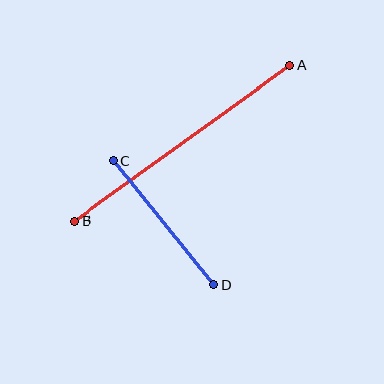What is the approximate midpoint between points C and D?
The midpoint is at approximately (164, 223) pixels.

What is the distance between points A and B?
The distance is approximately 265 pixels.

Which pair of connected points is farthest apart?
Points A and B are farthest apart.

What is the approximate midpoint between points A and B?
The midpoint is at approximately (183, 143) pixels.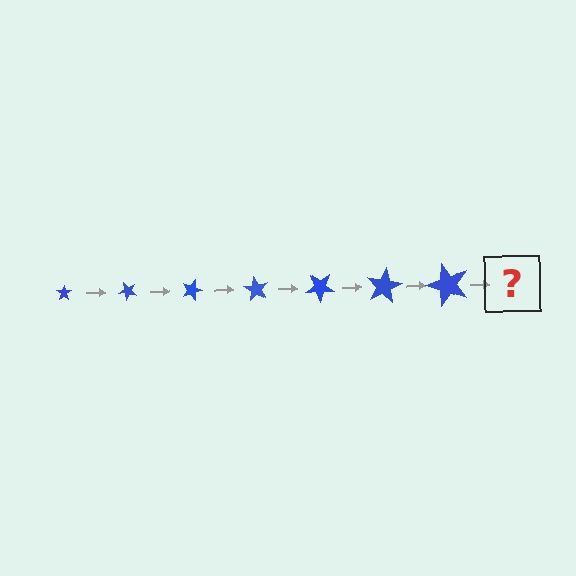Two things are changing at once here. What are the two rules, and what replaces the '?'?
The two rules are that the star grows larger each step and it rotates 45 degrees each step. The '?' should be a star, larger than the previous one and rotated 315 degrees from the start.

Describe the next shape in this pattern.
It should be a star, larger than the previous one and rotated 315 degrees from the start.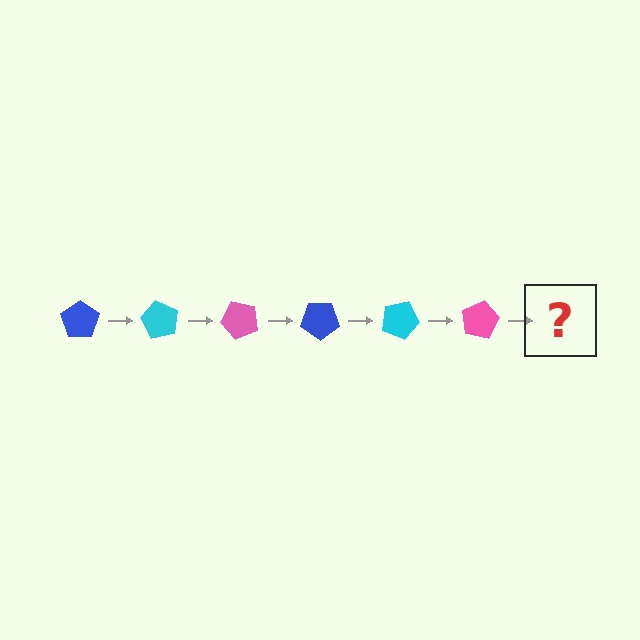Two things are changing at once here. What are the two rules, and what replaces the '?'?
The two rules are that it rotates 60 degrees each step and the color cycles through blue, cyan, and pink. The '?' should be a blue pentagon, rotated 360 degrees from the start.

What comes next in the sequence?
The next element should be a blue pentagon, rotated 360 degrees from the start.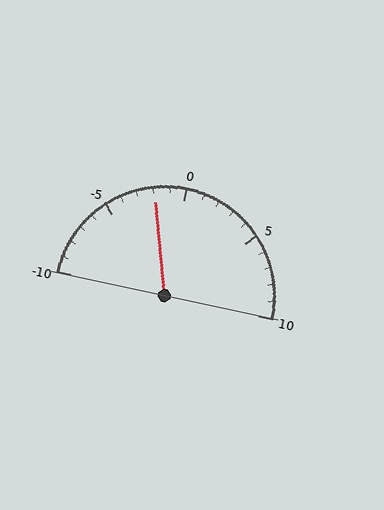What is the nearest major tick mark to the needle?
The nearest major tick mark is 0.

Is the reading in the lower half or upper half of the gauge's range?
The reading is in the lower half of the range (-10 to 10).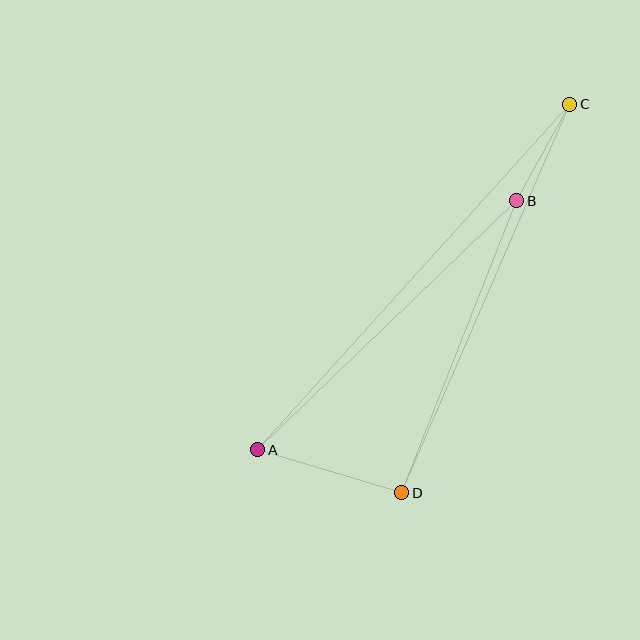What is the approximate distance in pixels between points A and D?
The distance between A and D is approximately 151 pixels.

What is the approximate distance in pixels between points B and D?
The distance between B and D is approximately 314 pixels.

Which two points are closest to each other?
Points B and C are closest to each other.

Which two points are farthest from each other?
Points A and C are farthest from each other.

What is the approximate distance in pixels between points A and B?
The distance between A and B is approximately 359 pixels.